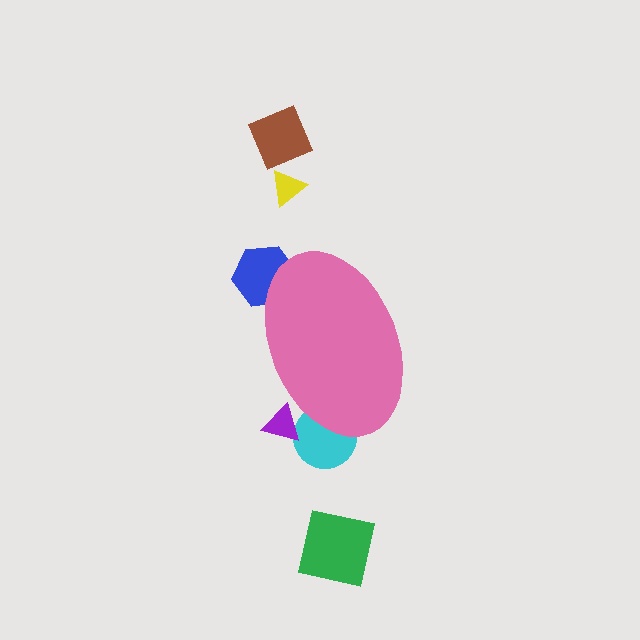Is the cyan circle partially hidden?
Yes, the cyan circle is partially hidden behind the pink ellipse.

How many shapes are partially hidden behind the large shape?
3 shapes are partially hidden.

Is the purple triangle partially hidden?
Yes, the purple triangle is partially hidden behind the pink ellipse.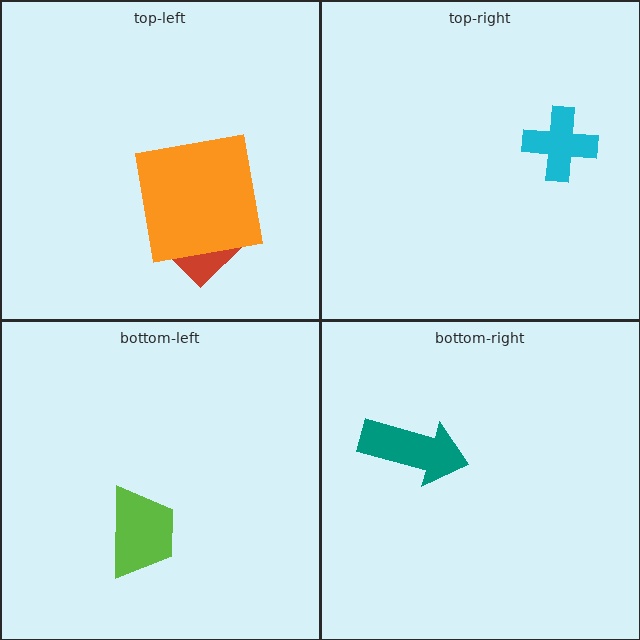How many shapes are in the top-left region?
2.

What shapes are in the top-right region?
The cyan cross.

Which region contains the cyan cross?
The top-right region.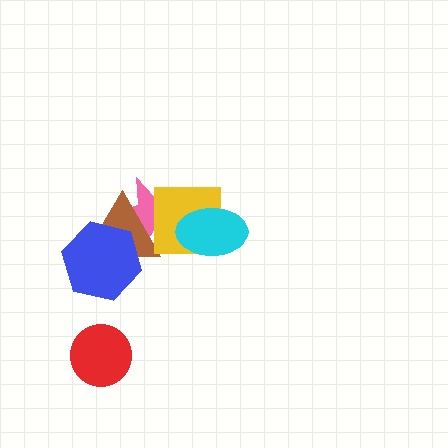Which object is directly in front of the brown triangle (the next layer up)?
The yellow square is directly in front of the brown triangle.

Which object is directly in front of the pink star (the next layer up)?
The brown triangle is directly in front of the pink star.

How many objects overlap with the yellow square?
3 objects overlap with the yellow square.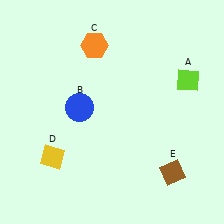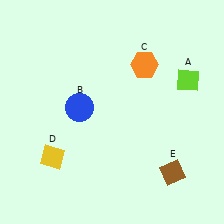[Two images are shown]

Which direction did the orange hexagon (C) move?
The orange hexagon (C) moved right.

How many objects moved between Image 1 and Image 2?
1 object moved between the two images.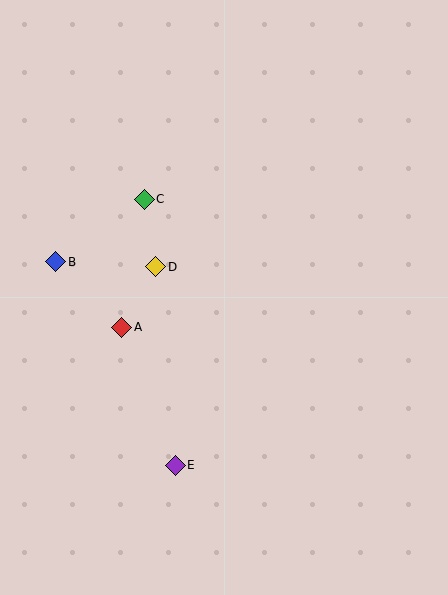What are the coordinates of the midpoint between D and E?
The midpoint between D and E is at (166, 366).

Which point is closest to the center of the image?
Point D at (156, 267) is closest to the center.